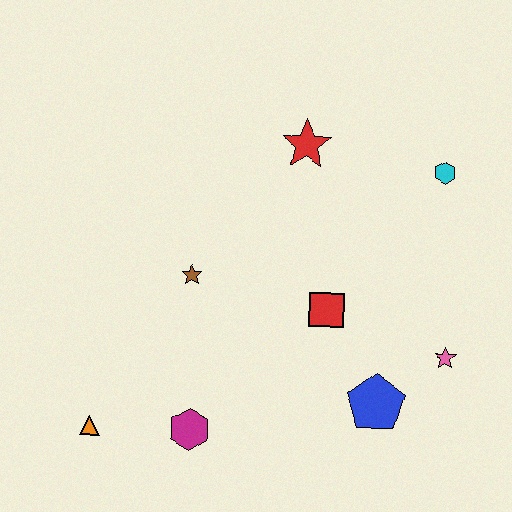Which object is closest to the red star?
The cyan hexagon is closest to the red star.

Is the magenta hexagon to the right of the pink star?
No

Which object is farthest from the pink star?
The orange triangle is farthest from the pink star.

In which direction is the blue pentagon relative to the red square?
The blue pentagon is below the red square.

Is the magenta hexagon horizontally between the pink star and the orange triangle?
Yes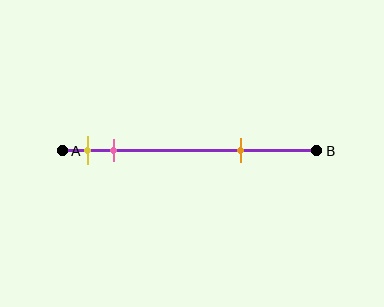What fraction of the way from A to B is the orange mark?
The orange mark is approximately 70% (0.7) of the way from A to B.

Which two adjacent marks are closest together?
The yellow and pink marks are the closest adjacent pair.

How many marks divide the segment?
There are 3 marks dividing the segment.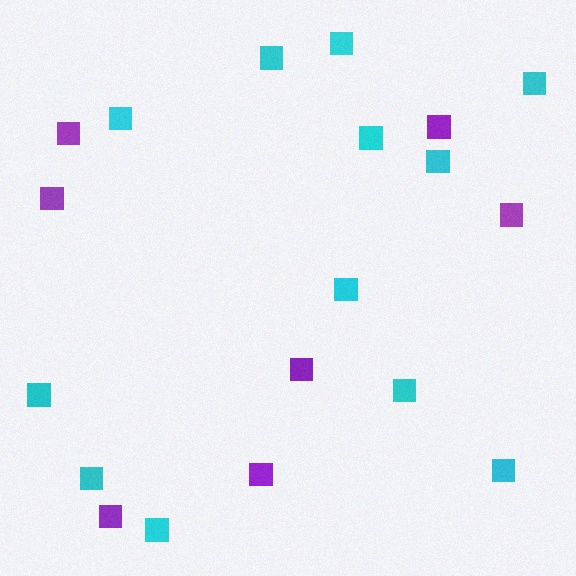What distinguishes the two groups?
There are 2 groups: one group of cyan squares (12) and one group of purple squares (7).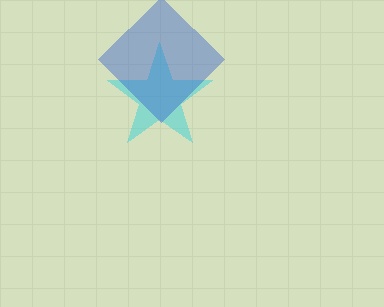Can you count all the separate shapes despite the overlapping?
Yes, there are 2 separate shapes.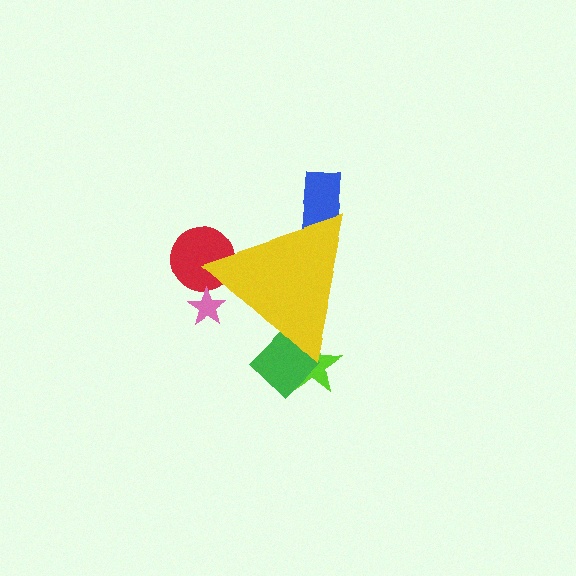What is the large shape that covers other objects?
A yellow triangle.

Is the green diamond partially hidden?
Yes, the green diamond is partially hidden behind the yellow triangle.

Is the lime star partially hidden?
Yes, the lime star is partially hidden behind the yellow triangle.